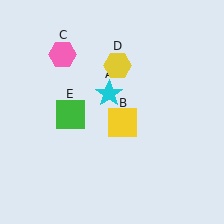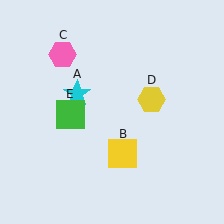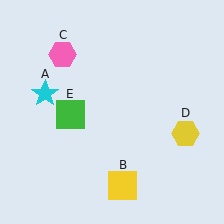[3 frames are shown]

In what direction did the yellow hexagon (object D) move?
The yellow hexagon (object D) moved down and to the right.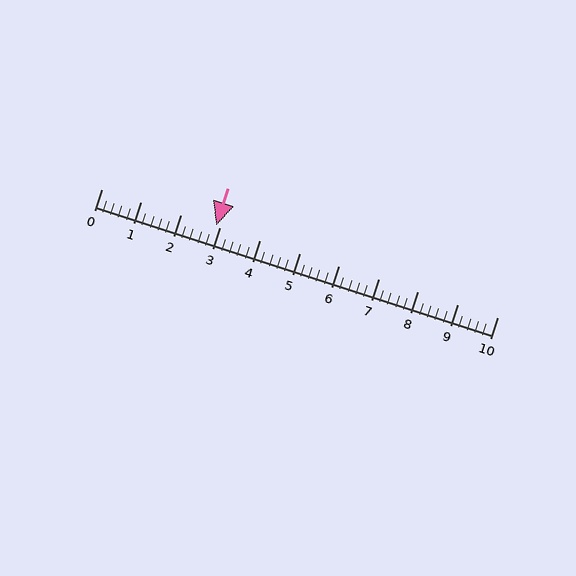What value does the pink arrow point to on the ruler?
The pink arrow points to approximately 2.9.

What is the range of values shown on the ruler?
The ruler shows values from 0 to 10.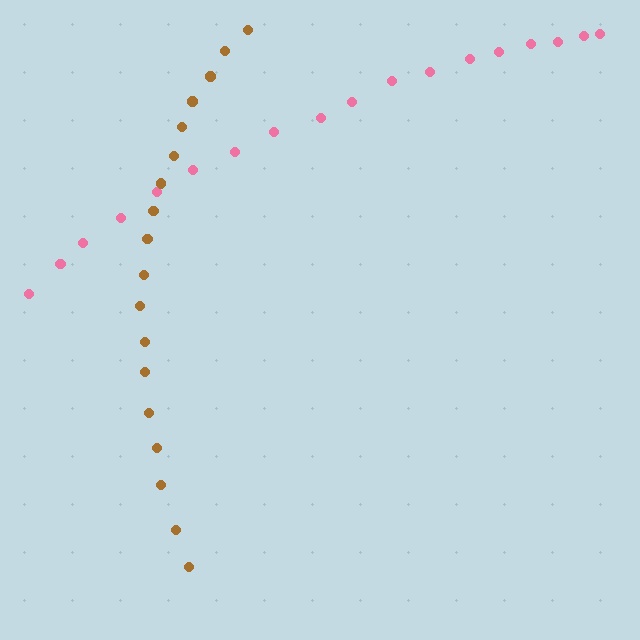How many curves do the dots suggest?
There are 2 distinct paths.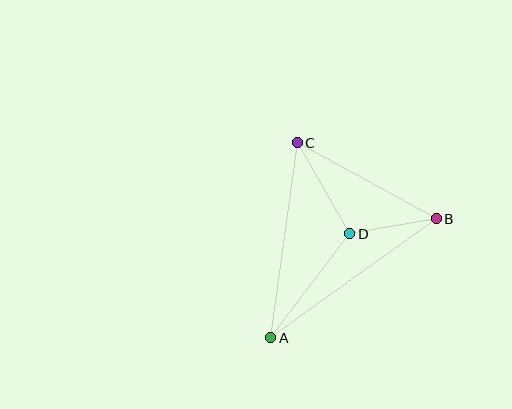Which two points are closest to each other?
Points B and D are closest to each other.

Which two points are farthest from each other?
Points A and B are farthest from each other.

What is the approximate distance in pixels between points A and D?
The distance between A and D is approximately 131 pixels.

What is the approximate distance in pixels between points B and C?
The distance between B and C is approximately 158 pixels.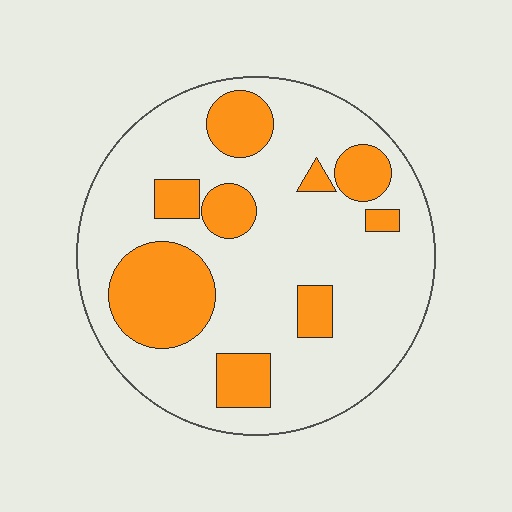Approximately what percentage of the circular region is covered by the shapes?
Approximately 25%.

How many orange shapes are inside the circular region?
9.